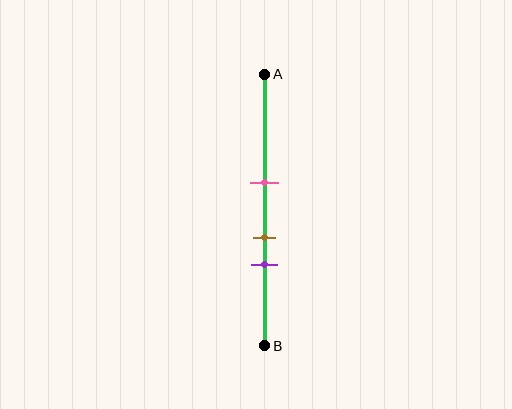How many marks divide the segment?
There are 3 marks dividing the segment.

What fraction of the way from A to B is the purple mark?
The purple mark is approximately 70% (0.7) of the way from A to B.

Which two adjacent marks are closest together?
The brown and purple marks are the closest adjacent pair.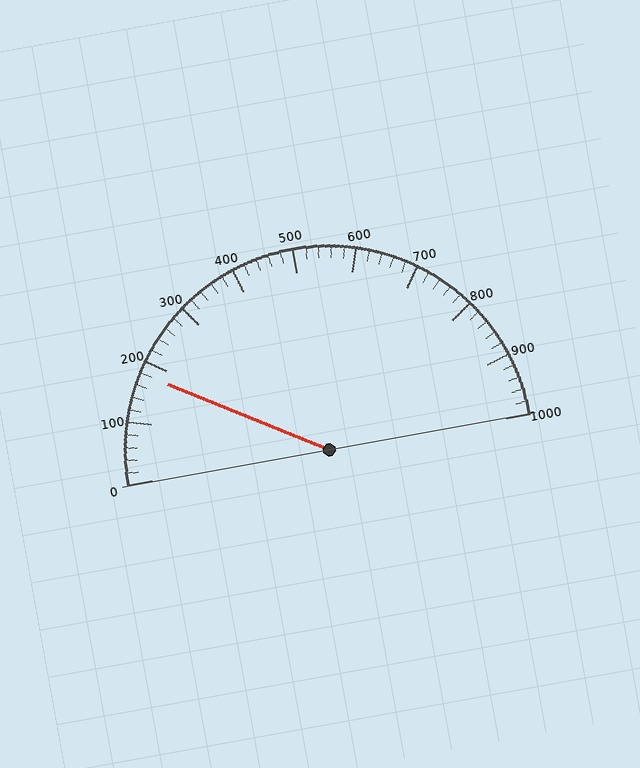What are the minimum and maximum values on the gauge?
The gauge ranges from 0 to 1000.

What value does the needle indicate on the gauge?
The needle indicates approximately 180.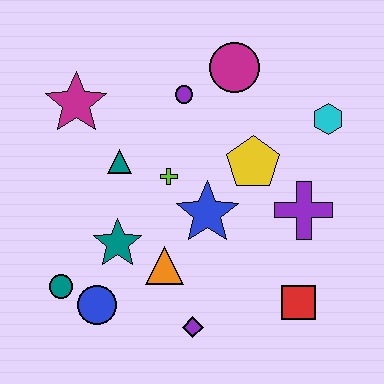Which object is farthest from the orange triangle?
The cyan hexagon is farthest from the orange triangle.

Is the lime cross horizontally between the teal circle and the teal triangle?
No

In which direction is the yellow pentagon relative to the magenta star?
The yellow pentagon is to the right of the magenta star.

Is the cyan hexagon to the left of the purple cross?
No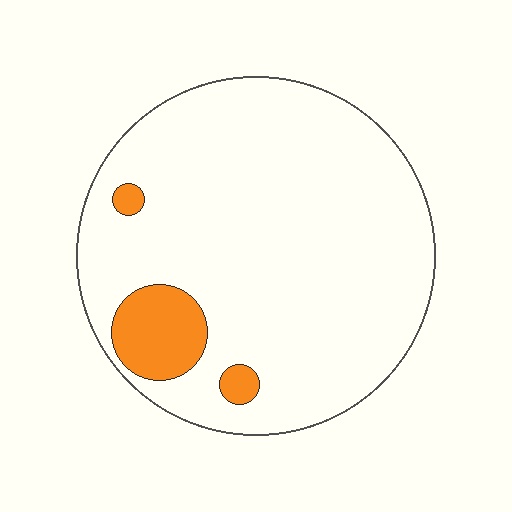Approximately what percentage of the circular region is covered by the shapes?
Approximately 10%.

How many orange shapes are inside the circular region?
3.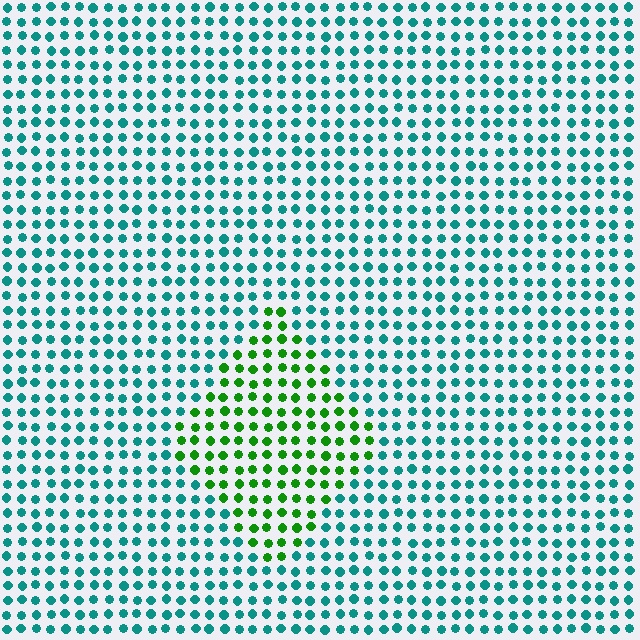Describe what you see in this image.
The image is filled with small teal elements in a uniform arrangement. A diamond-shaped region is visible where the elements are tinted to a slightly different hue, forming a subtle color boundary.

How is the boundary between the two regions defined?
The boundary is defined purely by a slight shift in hue (about 55 degrees). Spacing, size, and orientation are identical on both sides.